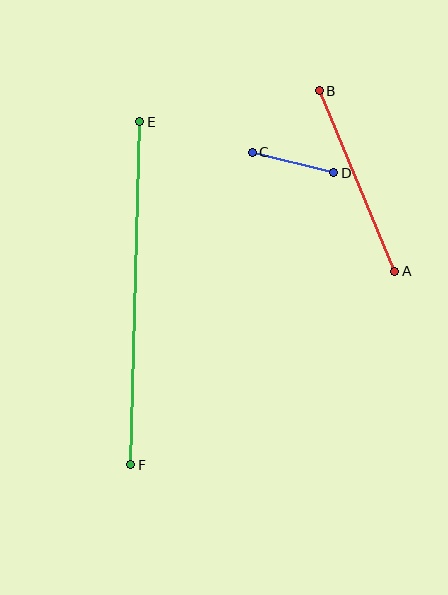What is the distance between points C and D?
The distance is approximately 84 pixels.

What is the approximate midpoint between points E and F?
The midpoint is at approximately (135, 293) pixels.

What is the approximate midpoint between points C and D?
The midpoint is at approximately (293, 163) pixels.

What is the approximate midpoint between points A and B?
The midpoint is at approximately (357, 181) pixels.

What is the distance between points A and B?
The distance is approximately 196 pixels.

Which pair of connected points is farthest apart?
Points E and F are farthest apart.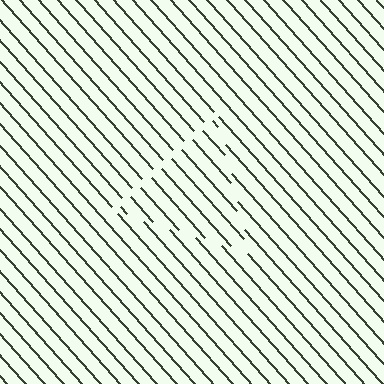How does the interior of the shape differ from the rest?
The interior of the shape contains the same grating, shifted by half a period — the contour is defined by the phase discontinuity where line-ends from the inner and outer gratings abut.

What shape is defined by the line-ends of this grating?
An illusory triangle. The interior of the shape contains the same grating, shifted by half a period — the contour is defined by the phase discontinuity where line-ends from the inner and outer gratings abut.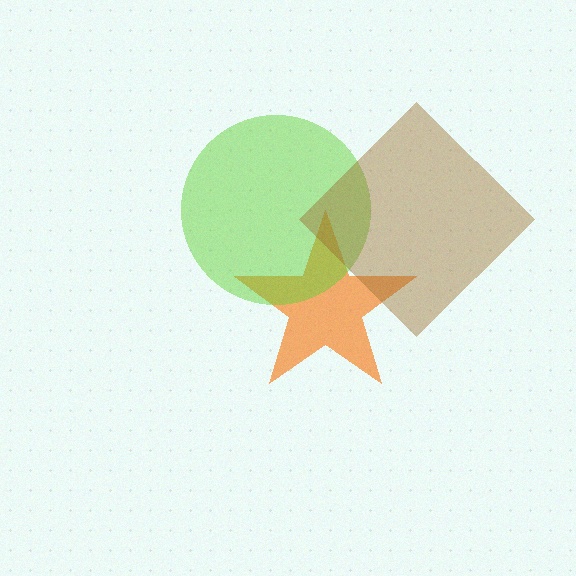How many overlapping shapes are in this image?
There are 3 overlapping shapes in the image.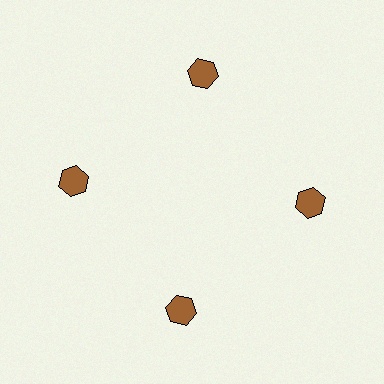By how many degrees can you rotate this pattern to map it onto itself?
The pattern maps onto itself every 90 degrees of rotation.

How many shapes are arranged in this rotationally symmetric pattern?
There are 4 shapes, arranged in 4 groups of 1.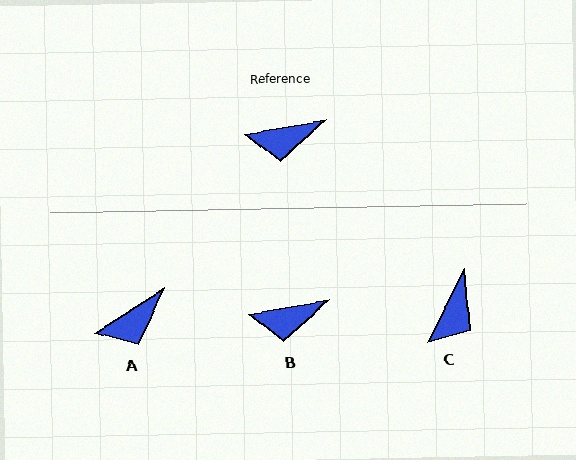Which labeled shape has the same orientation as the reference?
B.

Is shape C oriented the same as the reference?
No, it is off by about 54 degrees.